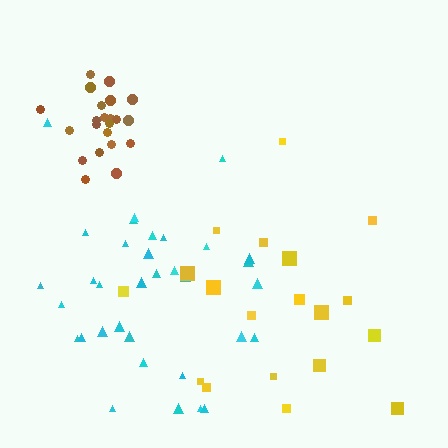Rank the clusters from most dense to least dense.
brown, cyan, yellow.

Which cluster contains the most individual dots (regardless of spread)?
Cyan (34).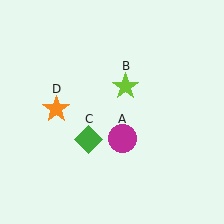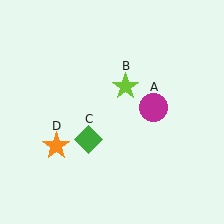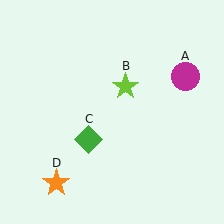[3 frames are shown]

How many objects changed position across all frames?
2 objects changed position: magenta circle (object A), orange star (object D).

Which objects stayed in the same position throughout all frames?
Lime star (object B) and green diamond (object C) remained stationary.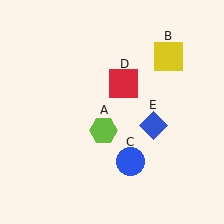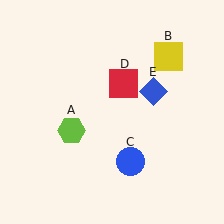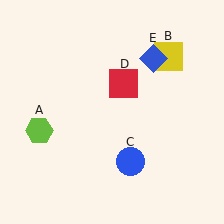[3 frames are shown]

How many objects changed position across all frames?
2 objects changed position: lime hexagon (object A), blue diamond (object E).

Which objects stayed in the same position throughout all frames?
Yellow square (object B) and blue circle (object C) and red square (object D) remained stationary.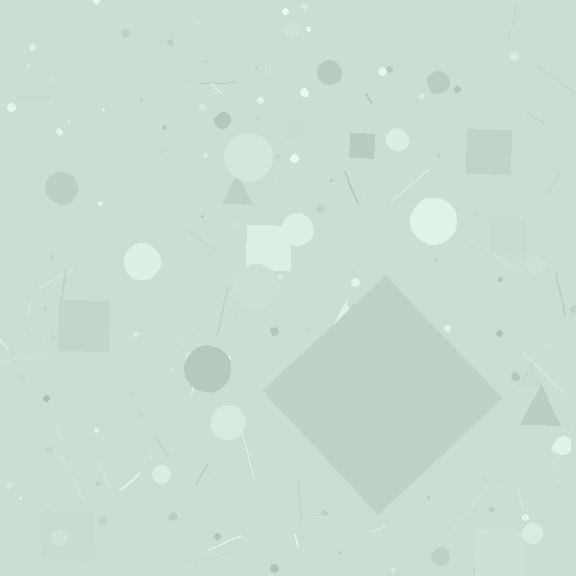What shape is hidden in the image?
A diamond is hidden in the image.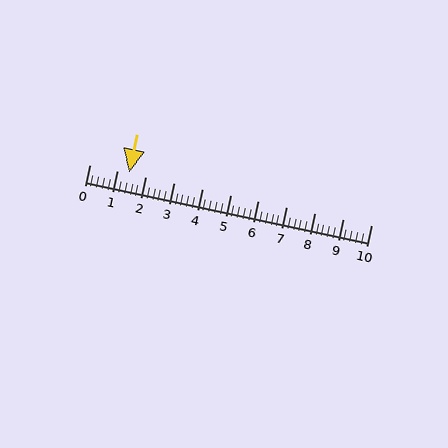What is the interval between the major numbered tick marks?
The major tick marks are spaced 1 units apart.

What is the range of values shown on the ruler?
The ruler shows values from 0 to 10.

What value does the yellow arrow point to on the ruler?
The yellow arrow points to approximately 1.4.